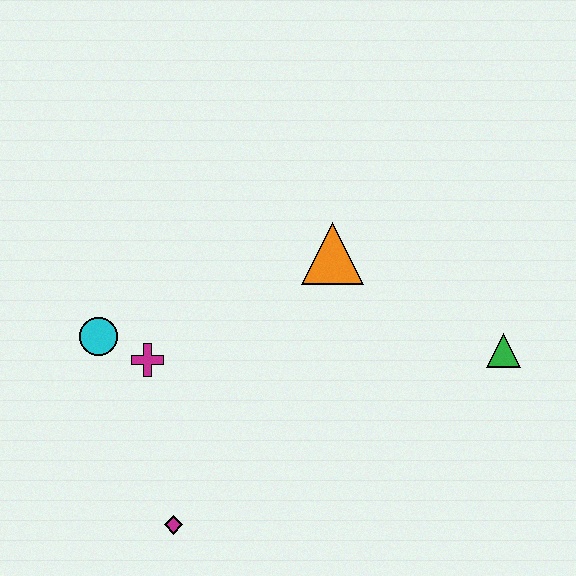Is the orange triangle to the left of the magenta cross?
No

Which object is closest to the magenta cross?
The cyan circle is closest to the magenta cross.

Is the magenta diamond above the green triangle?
No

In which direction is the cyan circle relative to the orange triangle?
The cyan circle is to the left of the orange triangle.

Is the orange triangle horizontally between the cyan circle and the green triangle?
Yes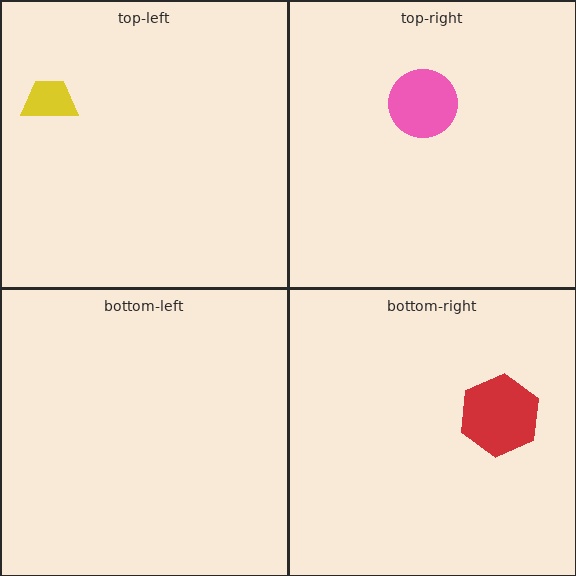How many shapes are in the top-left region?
1.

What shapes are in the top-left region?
The yellow trapezoid.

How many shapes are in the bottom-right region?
1.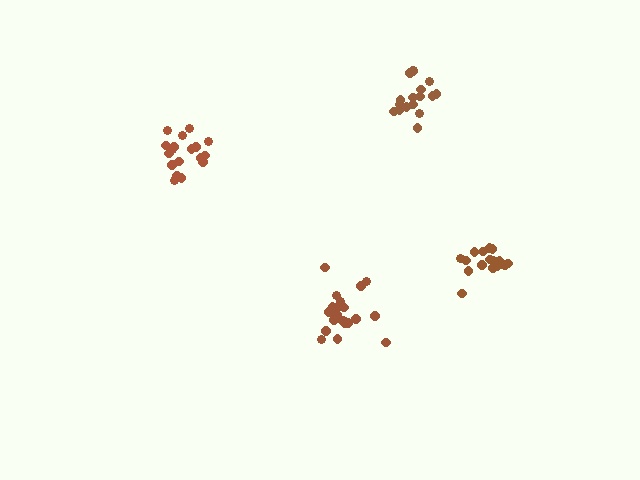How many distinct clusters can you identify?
There are 4 distinct clusters.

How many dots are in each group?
Group 1: 21 dots, Group 2: 17 dots, Group 3: 18 dots, Group 4: 17 dots (73 total).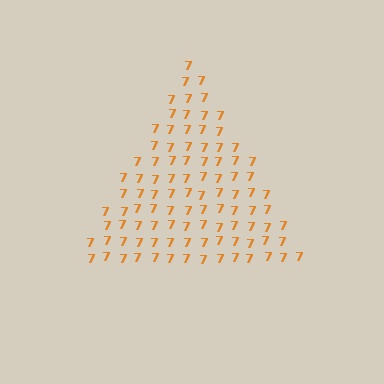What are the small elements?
The small elements are digit 7's.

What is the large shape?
The large shape is a triangle.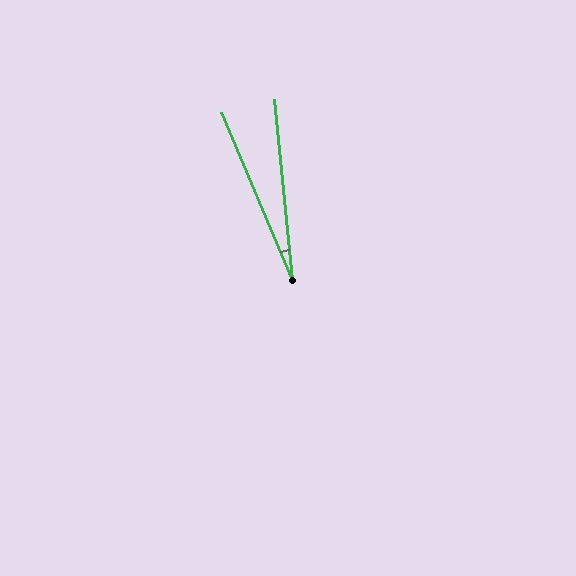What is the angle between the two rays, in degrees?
Approximately 17 degrees.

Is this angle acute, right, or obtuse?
It is acute.